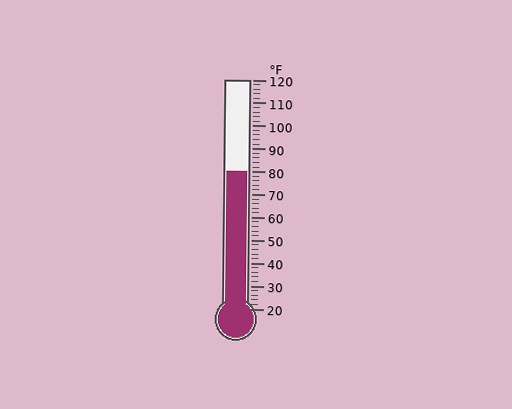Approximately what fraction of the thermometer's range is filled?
The thermometer is filled to approximately 60% of its range.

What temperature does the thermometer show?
The thermometer shows approximately 80°F.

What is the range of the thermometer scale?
The thermometer scale ranges from 20°F to 120°F.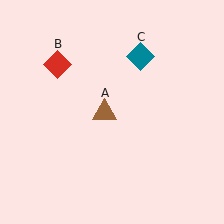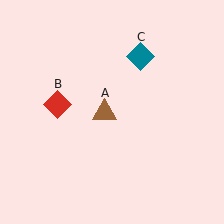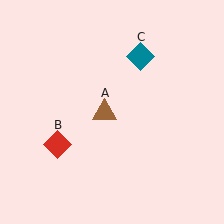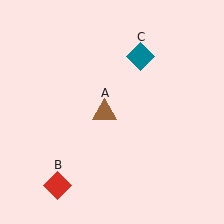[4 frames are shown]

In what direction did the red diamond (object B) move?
The red diamond (object B) moved down.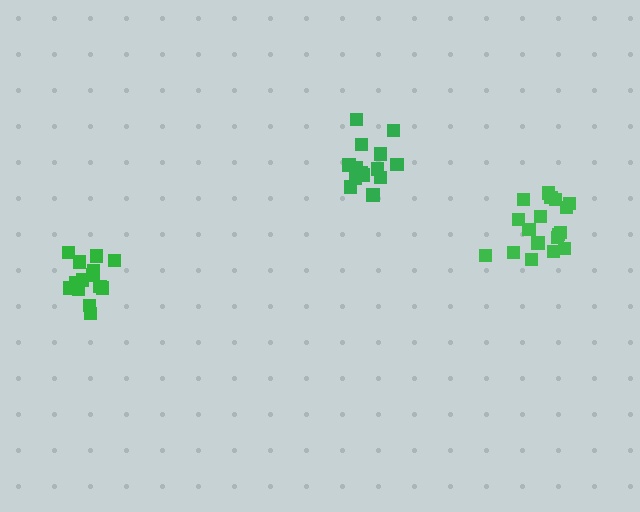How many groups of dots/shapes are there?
There are 3 groups.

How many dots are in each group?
Group 1: 14 dots, Group 2: 14 dots, Group 3: 18 dots (46 total).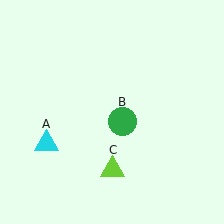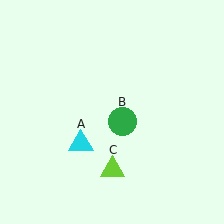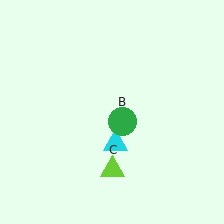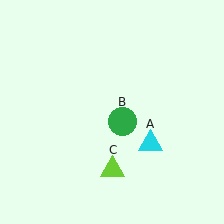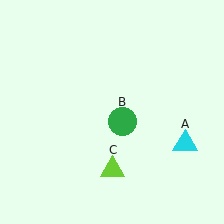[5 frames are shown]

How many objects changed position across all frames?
1 object changed position: cyan triangle (object A).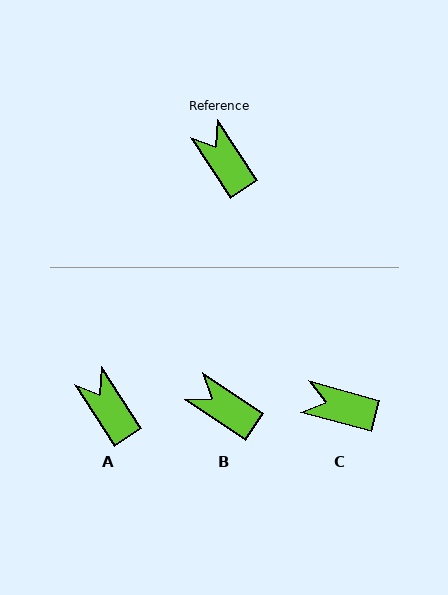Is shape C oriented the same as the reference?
No, it is off by about 42 degrees.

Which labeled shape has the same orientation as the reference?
A.